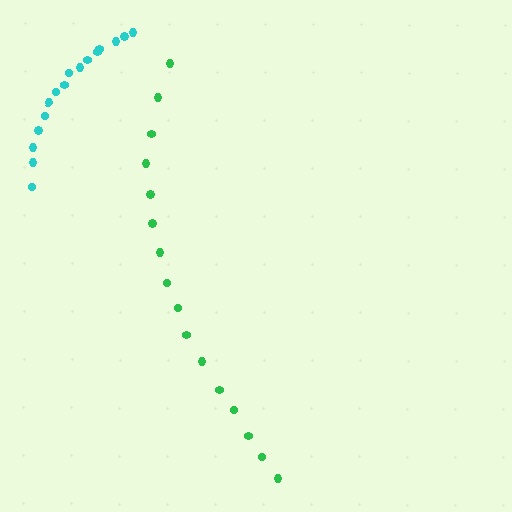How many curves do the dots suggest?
There are 2 distinct paths.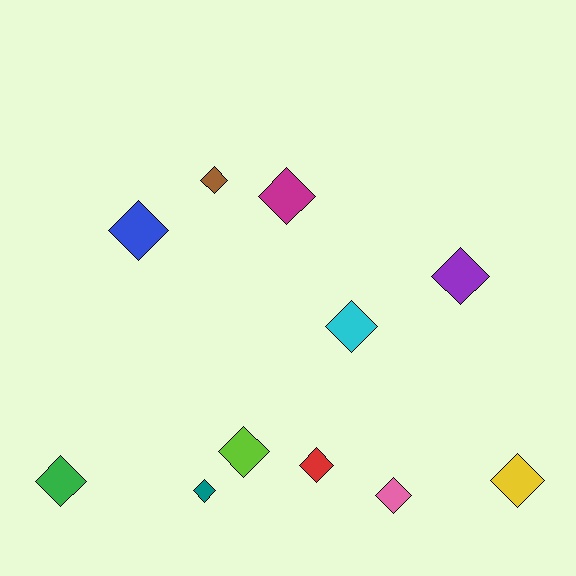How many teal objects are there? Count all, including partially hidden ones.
There is 1 teal object.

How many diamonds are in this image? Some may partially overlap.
There are 11 diamonds.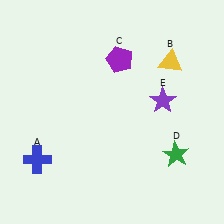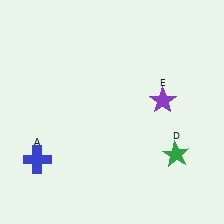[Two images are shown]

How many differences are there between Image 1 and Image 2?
There are 2 differences between the two images.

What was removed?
The yellow triangle (B), the purple pentagon (C) were removed in Image 2.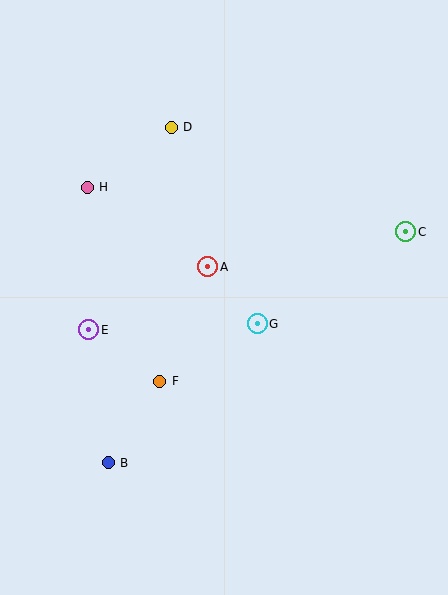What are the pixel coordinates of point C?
Point C is at (406, 232).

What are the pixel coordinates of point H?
Point H is at (87, 187).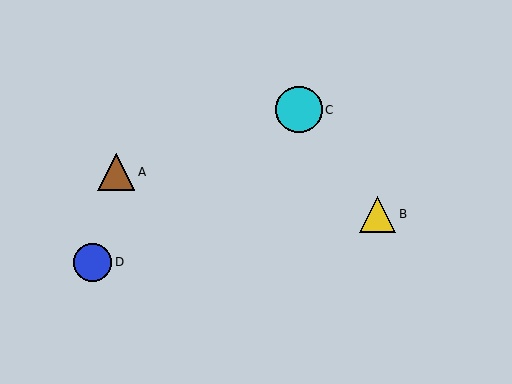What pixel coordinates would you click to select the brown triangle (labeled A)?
Click at (116, 172) to select the brown triangle A.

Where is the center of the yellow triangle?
The center of the yellow triangle is at (378, 214).